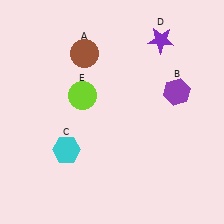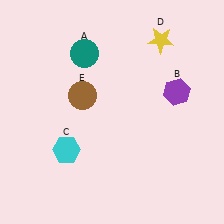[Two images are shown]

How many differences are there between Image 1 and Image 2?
There are 3 differences between the two images.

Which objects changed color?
A changed from brown to teal. D changed from purple to yellow. E changed from lime to brown.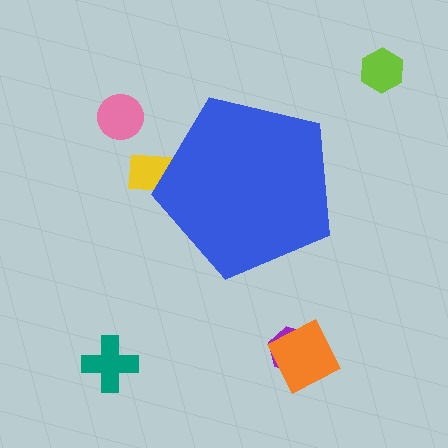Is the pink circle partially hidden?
No, the pink circle is fully visible.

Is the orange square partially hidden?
No, the orange square is fully visible.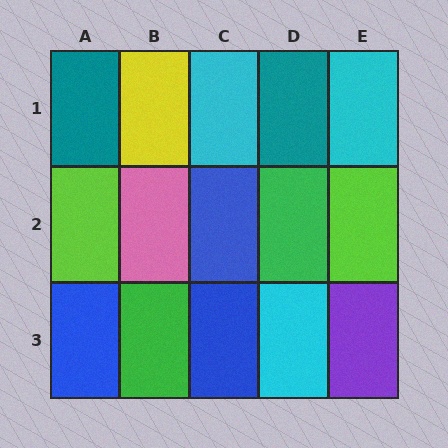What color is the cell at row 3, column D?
Cyan.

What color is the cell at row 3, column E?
Purple.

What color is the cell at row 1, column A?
Teal.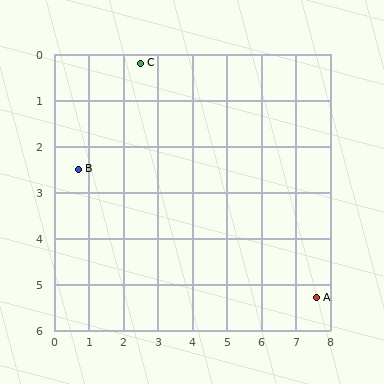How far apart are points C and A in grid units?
Points C and A are about 7.2 grid units apart.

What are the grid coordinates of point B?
Point B is at approximately (0.7, 2.5).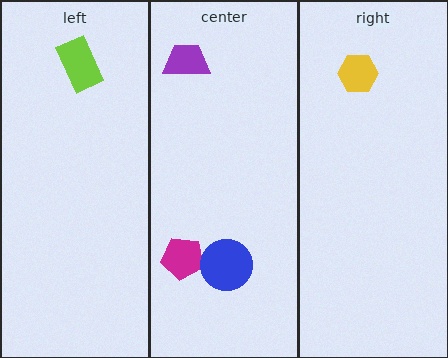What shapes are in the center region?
The magenta pentagon, the blue circle, the purple trapezoid.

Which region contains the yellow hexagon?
The right region.